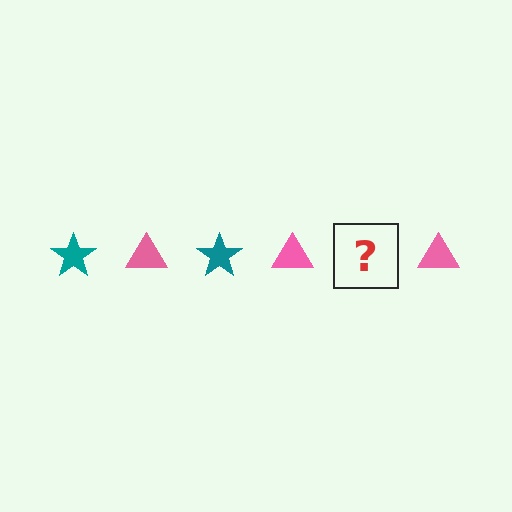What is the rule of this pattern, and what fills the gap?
The rule is that the pattern alternates between teal star and pink triangle. The gap should be filled with a teal star.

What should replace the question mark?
The question mark should be replaced with a teal star.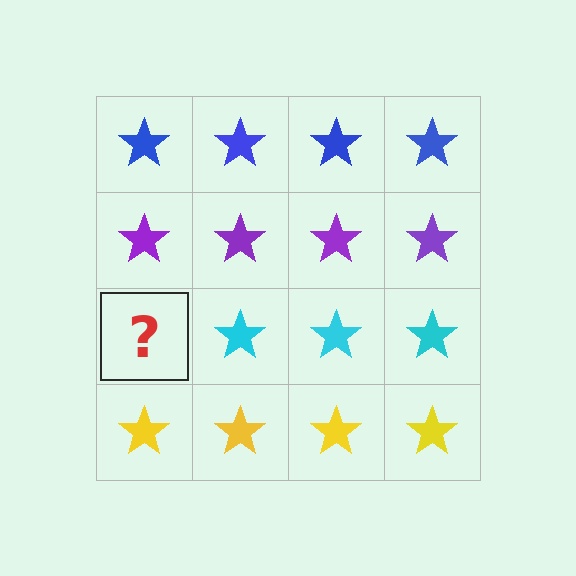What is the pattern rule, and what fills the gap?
The rule is that each row has a consistent color. The gap should be filled with a cyan star.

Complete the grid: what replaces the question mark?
The question mark should be replaced with a cyan star.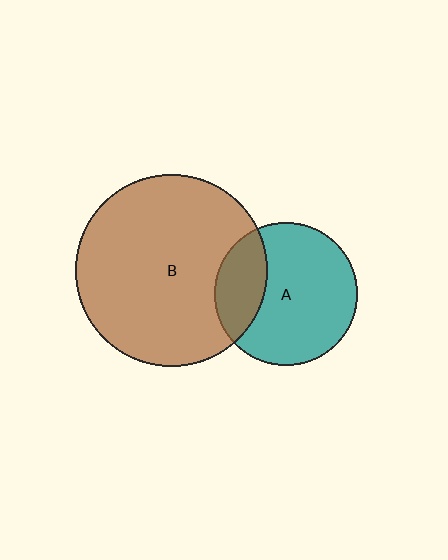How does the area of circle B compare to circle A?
Approximately 1.8 times.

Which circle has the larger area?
Circle B (brown).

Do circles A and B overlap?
Yes.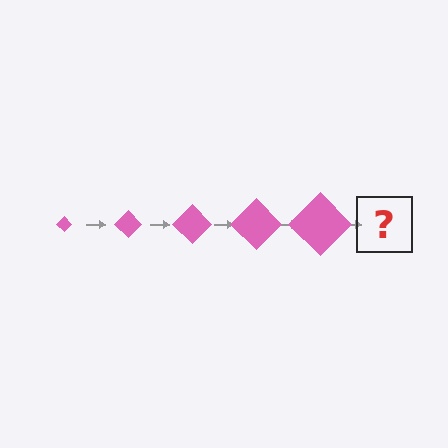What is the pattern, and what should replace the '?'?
The pattern is that the diamond gets progressively larger each step. The '?' should be a pink diamond, larger than the previous one.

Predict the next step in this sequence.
The next step is a pink diamond, larger than the previous one.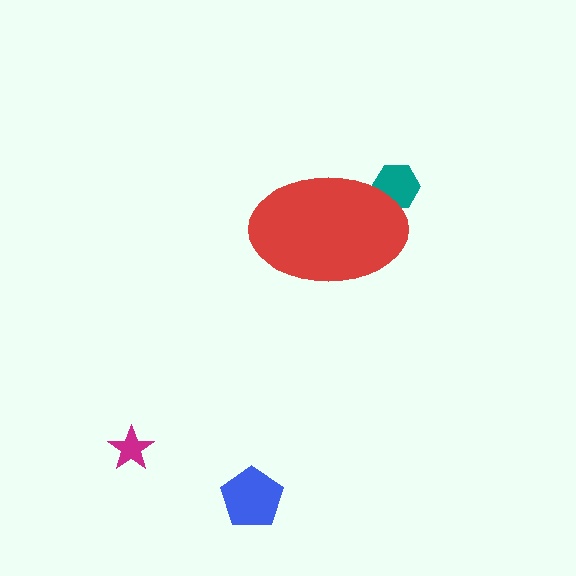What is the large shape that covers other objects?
A red ellipse.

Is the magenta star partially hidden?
No, the magenta star is fully visible.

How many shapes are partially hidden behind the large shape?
1 shape is partially hidden.